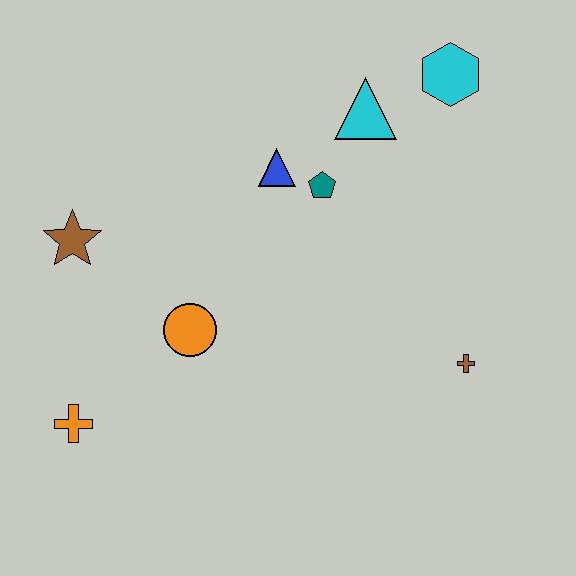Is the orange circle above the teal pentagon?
No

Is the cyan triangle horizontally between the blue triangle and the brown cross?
Yes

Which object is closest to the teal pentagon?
The blue triangle is closest to the teal pentagon.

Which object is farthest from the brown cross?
The brown star is farthest from the brown cross.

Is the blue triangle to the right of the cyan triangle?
No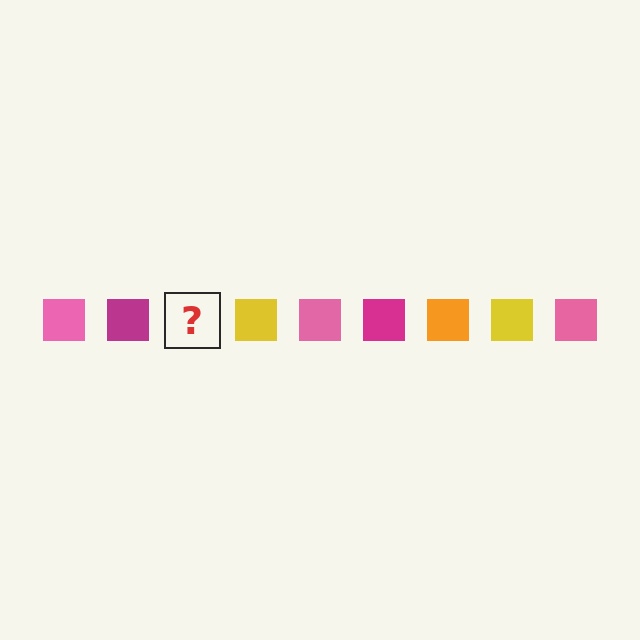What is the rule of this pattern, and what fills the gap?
The rule is that the pattern cycles through pink, magenta, orange, yellow squares. The gap should be filled with an orange square.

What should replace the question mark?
The question mark should be replaced with an orange square.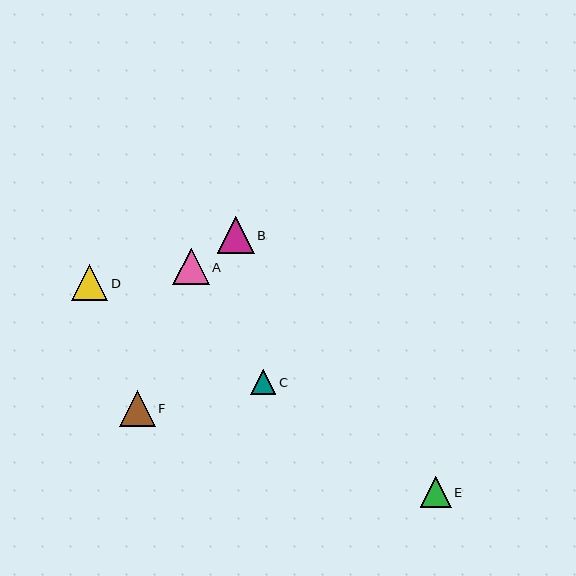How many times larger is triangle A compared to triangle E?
Triangle A is approximately 1.2 times the size of triangle E.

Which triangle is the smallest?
Triangle C is the smallest with a size of approximately 25 pixels.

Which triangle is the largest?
Triangle B is the largest with a size of approximately 37 pixels.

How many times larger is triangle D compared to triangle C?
Triangle D is approximately 1.5 times the size of triangle C.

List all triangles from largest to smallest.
From largest to smallest: B, D, A, F, E, C.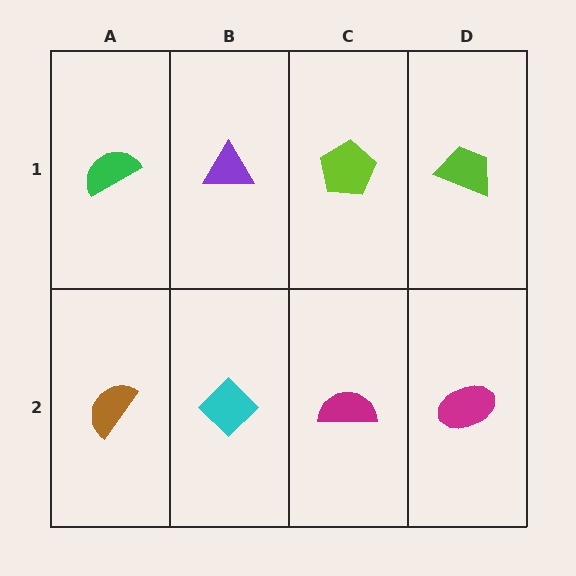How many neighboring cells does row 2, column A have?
2.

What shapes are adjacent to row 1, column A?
A brown semicircle (row 2, column A), a purple triangle (row 1, column B).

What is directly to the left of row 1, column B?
A green semicircle.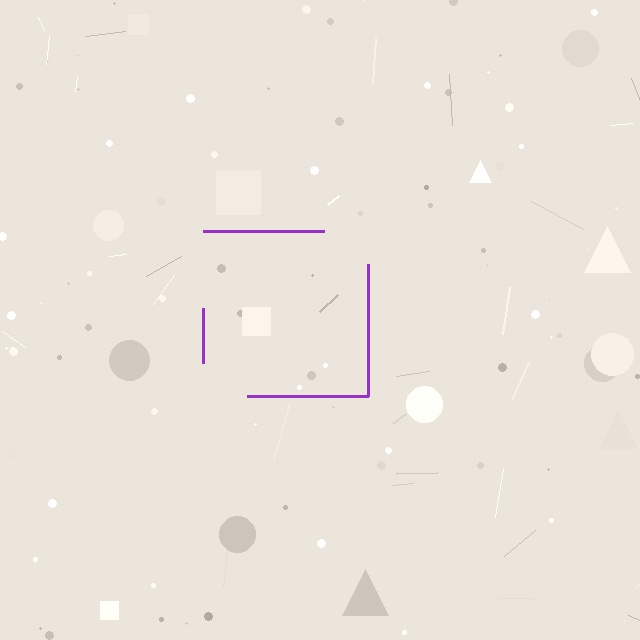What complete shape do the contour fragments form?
The contour fragments form a square.